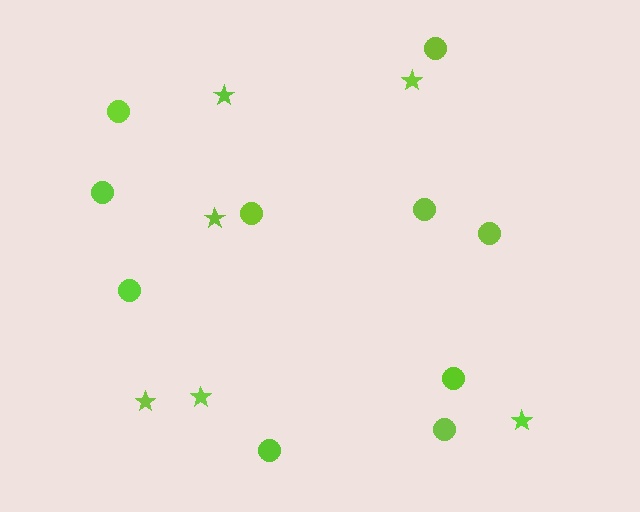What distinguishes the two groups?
There are 2 groups: one group of stars (6) and one group of circles (10).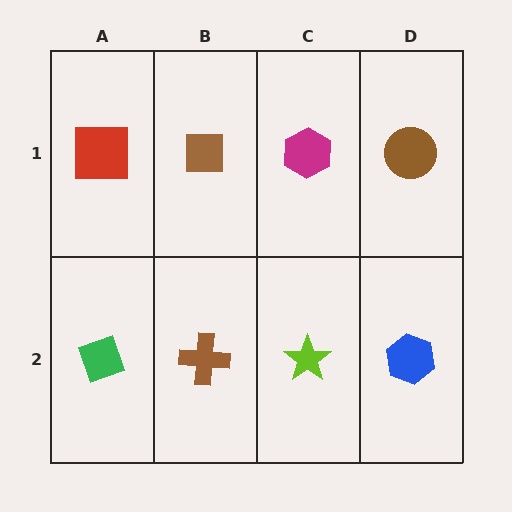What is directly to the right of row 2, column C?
A blue hexagon.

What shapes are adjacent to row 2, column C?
A magenta hexagon (row 1, column C), a brown cross (row 2, column B), a blue hexagon (row 2, column D).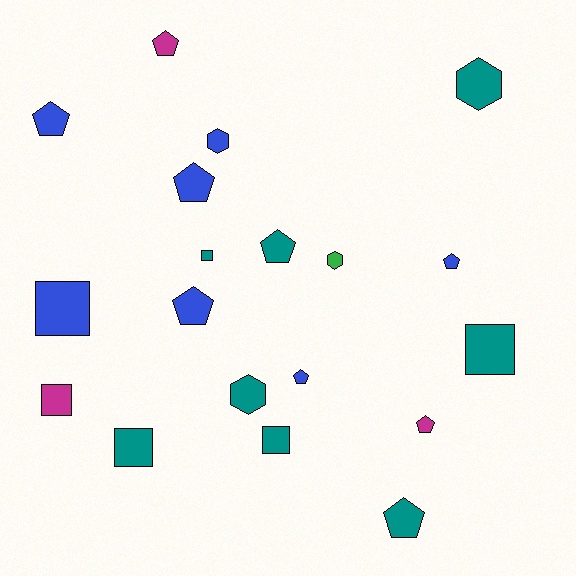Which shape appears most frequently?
Pentagon, with 9 objects.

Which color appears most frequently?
Teal, with 8 objects.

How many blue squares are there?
There is 1 blue square.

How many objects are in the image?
There are 19 objects.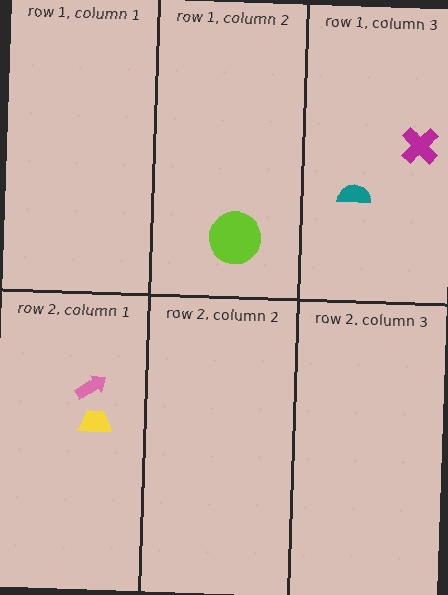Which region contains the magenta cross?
The row 1, column 3 region.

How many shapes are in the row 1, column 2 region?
1.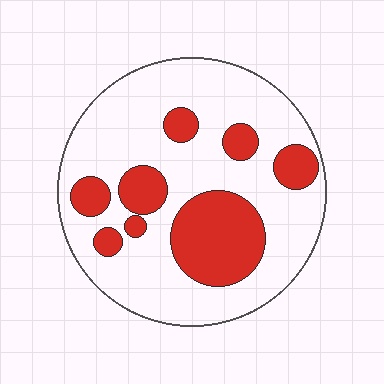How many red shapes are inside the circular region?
8.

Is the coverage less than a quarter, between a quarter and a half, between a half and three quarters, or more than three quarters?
Between a quarter and a half.